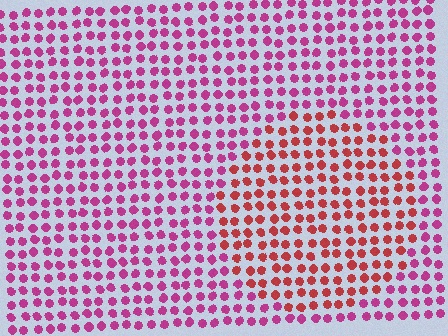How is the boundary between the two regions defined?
The boundary is defined purely by a slight shift in hue (about 37 degrees). Spacing, size, and orientation are identical on both sides.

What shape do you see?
I see a circle.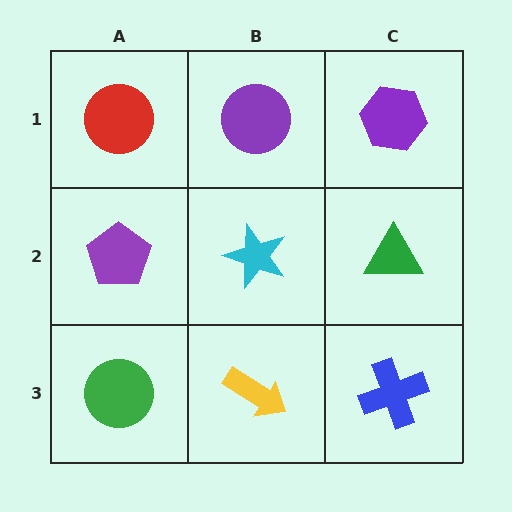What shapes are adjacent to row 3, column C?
A green triangle (row 2, column C), a yellow arrow (row 3, column B).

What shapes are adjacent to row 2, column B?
A purple circle (row 1, column B), a yellow arrow (row 3, column B), a purple pentagon (row 2, column A), a green triangle (row 2, column C).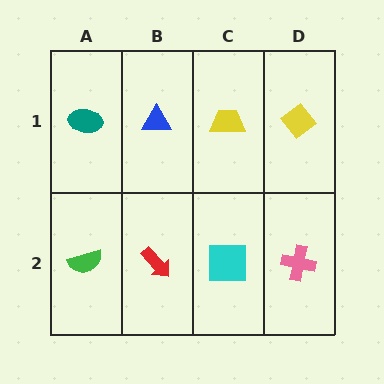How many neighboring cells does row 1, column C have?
3.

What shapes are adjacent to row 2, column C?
A yellow trapezoid (row 1, column C), a red arrow (row 2, column B), a pink cross (row 2, column D).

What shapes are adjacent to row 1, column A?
A green semicircle (row 2, column A), a blue triangle (row 1, column B).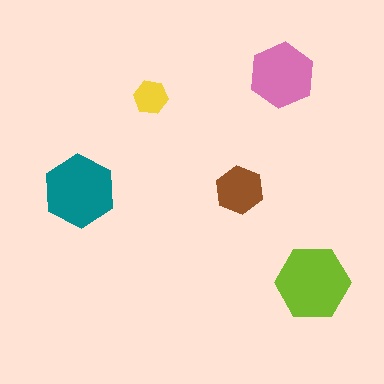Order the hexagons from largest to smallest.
the lime one, the teal one, the pink one, the brown one, the yellow one.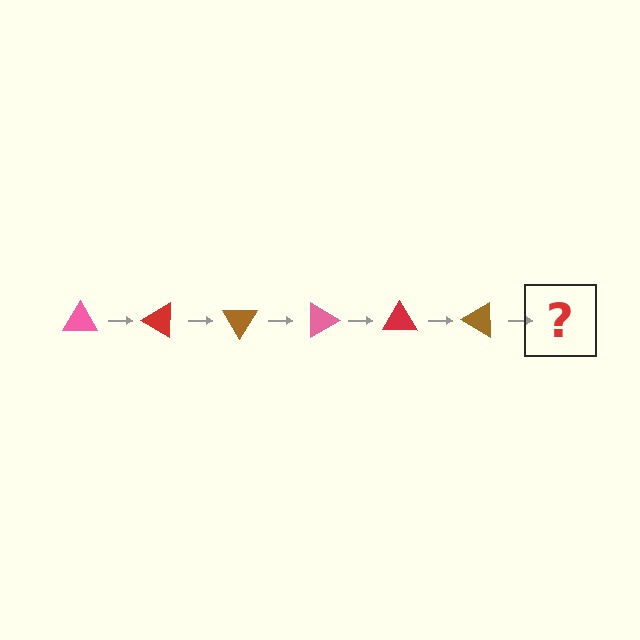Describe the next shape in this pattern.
It should be a pink triangle, rotated 180 degrees from the start.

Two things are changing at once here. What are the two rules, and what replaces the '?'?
The two rules are that it rotates 30 degrees each step and the color cycles through pink, red, and brown. The '?' should be a pink triangle, rotated 180 degrees from the start.